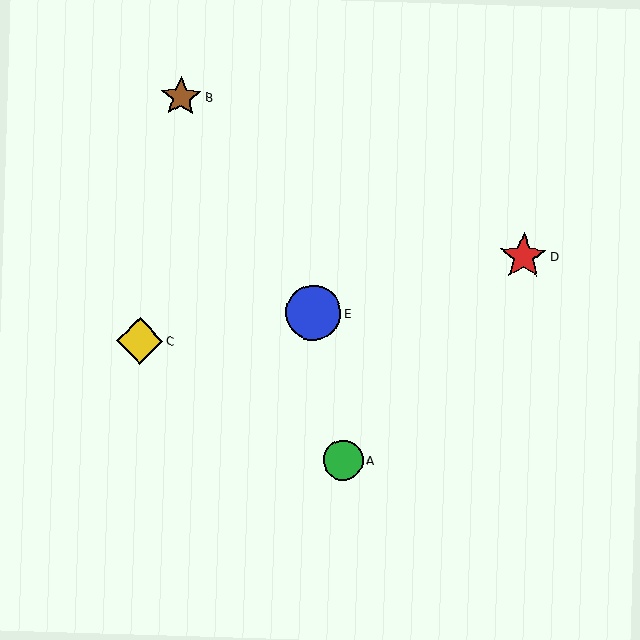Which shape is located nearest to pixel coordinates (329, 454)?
The green circle (labeled A) at (343, 460) is nearest to that location.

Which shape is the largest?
The blue circle (labeled E) is the largest.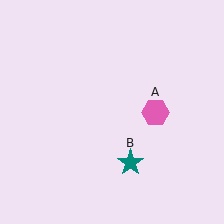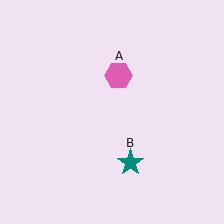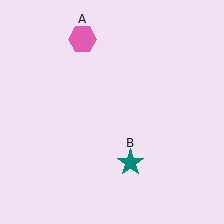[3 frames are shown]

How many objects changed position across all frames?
1 object changed position: pink hexagon (object A).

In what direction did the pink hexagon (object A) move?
The pink hexagon (object A) moved up and to the left.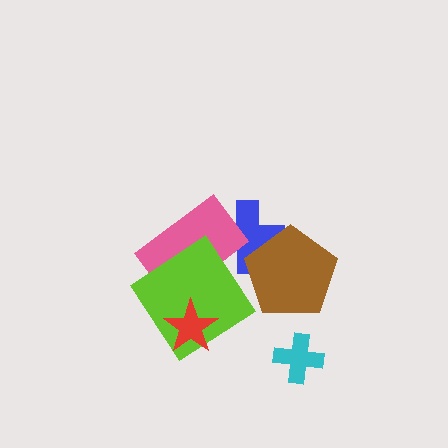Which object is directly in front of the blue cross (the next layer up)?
The pink rectangle is directly in front of the blue cross.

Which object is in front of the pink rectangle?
The lime diamond is in front of the pink rectangle.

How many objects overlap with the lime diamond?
2 objects overlap with the lime diamond.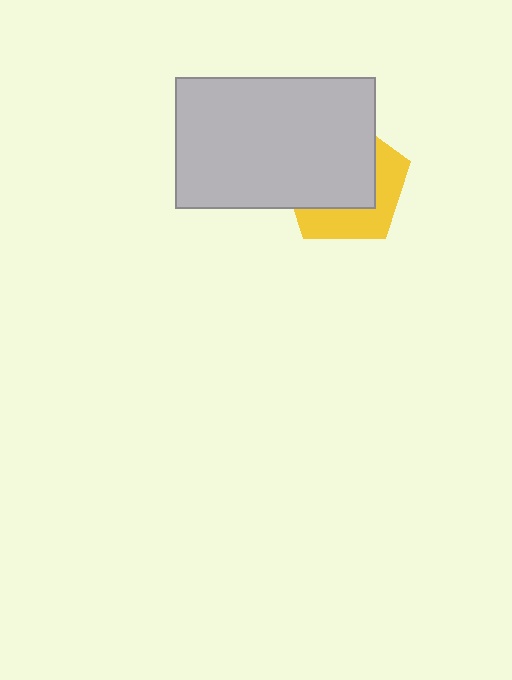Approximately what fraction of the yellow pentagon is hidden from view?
Roughly 61% of the yellow pentagon is hidden behind the light gray rectangle.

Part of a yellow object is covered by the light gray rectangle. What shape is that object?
It is a pentagon.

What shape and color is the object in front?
The object in front is a light gray rectangle.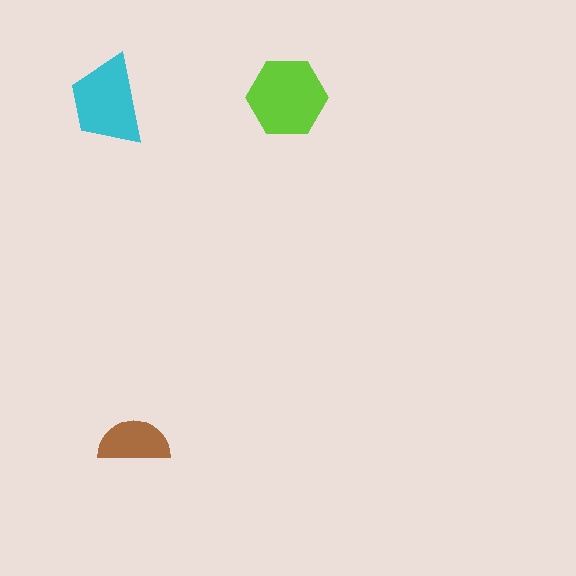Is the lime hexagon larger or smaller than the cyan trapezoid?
Larger.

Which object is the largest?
The lime hexagon.